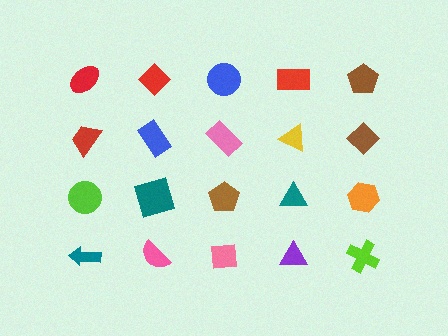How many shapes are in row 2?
5 shapes.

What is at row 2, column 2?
A blue rectangle.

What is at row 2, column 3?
A pink rectangle.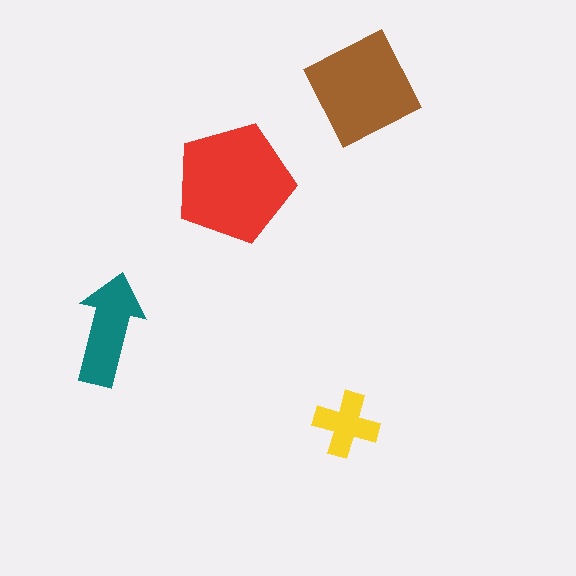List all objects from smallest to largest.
The yellow cross, the teal arrow, the brown diamond, the red pentagon.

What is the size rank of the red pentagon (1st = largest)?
1st.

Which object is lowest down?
The yellow cross is bottommost.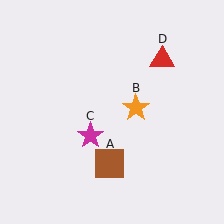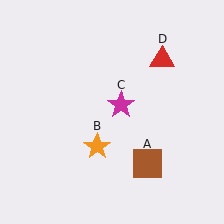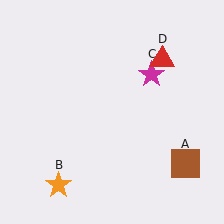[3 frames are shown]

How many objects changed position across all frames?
3 objects changed position: brown square (object A), orange star (object B), magenta star (object C).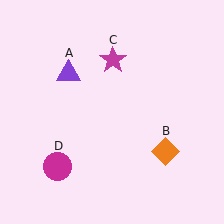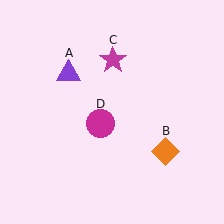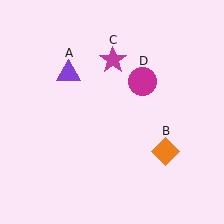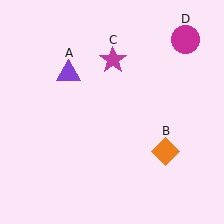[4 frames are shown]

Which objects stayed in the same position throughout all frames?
Purple triangle (object A) and orange diamond (object B) and magenta star (object C) remained stationary.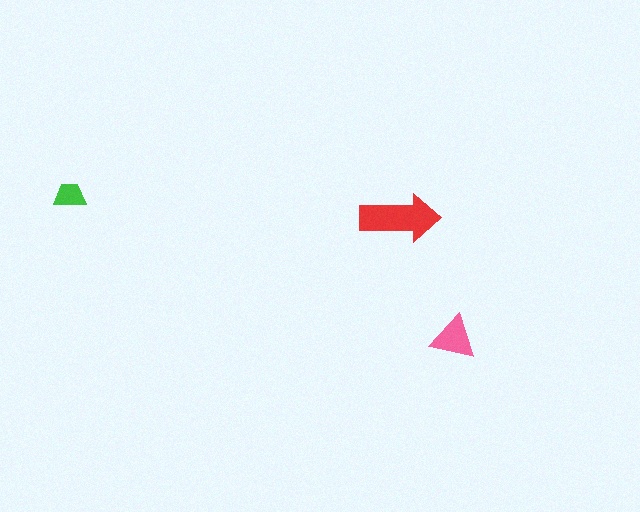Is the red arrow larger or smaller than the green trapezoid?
Larger.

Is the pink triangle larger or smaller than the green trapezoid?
Larger.